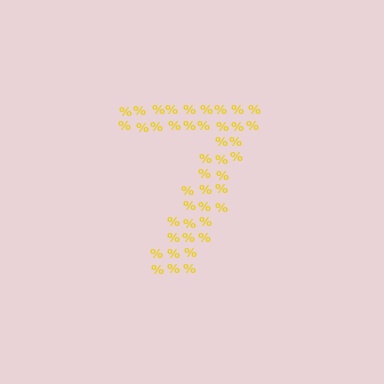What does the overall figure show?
The overall figure shows the digit 7.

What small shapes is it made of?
It is made of small percent signs.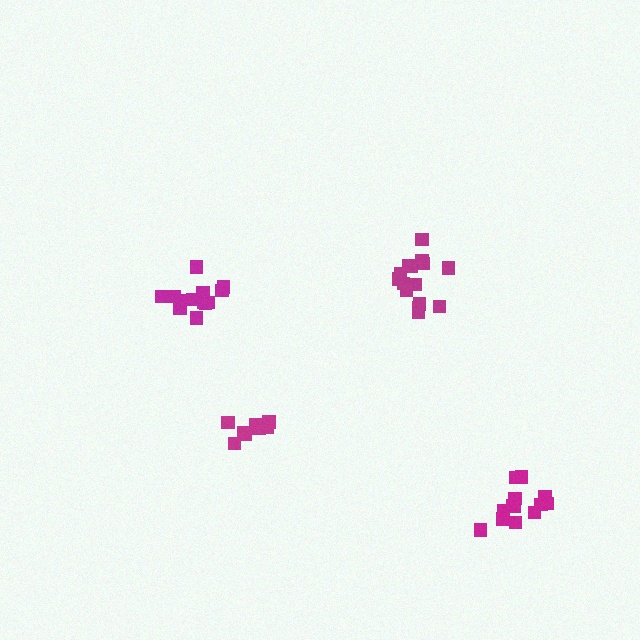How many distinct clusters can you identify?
There are 4 distinct clusters.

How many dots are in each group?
Group 1: 9 dots, Group 2: 15 dots, Group 3: 13 dots, Group 4: 13 dots (50 total).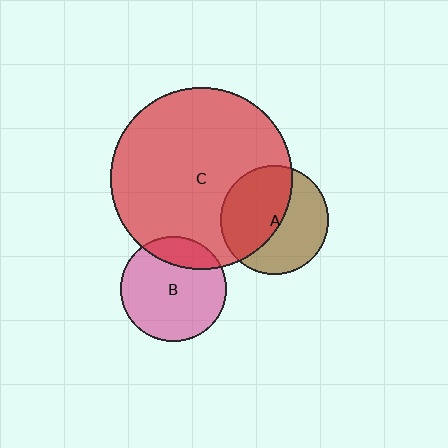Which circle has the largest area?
Circle C (red).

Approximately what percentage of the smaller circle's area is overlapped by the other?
Approximately 20%.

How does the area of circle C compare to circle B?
Approximately 3.0 times.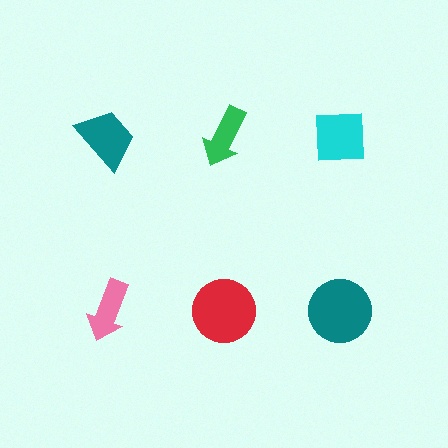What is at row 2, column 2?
A red circle.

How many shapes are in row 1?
3 shapes.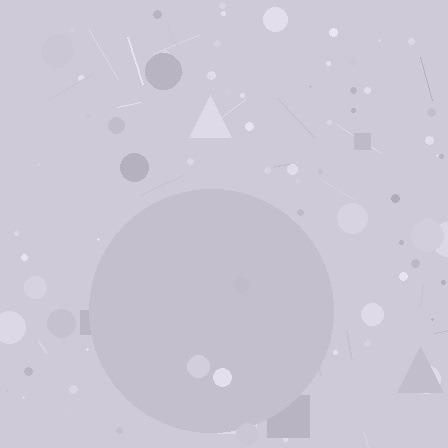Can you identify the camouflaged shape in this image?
The camouflaged shape is a circle.